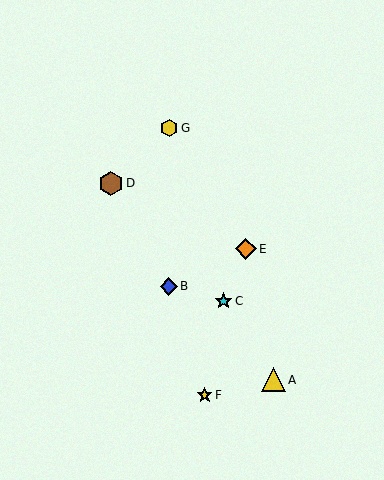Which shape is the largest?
The brown hexagon (labeled D) is the largest.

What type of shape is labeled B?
Shape B is a blue diamond.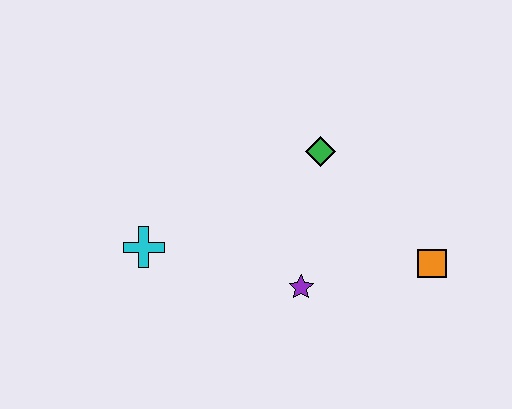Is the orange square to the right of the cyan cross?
Yes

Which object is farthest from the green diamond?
The cyan cross is farthest from the green diamond.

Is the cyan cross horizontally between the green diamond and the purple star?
No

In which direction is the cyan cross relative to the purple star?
The cyan cross is to the left of the purple star.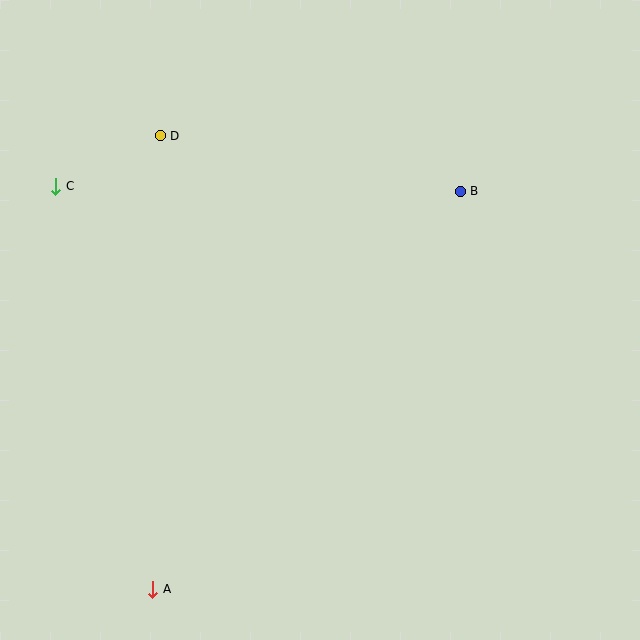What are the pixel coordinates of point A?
Point A is at (153, 589).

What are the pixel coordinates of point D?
Point D is at (160, 136).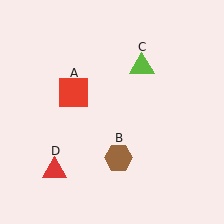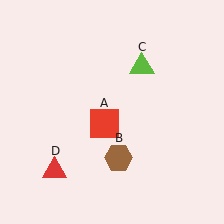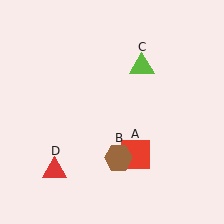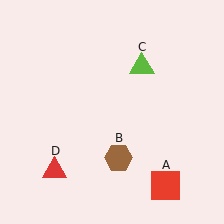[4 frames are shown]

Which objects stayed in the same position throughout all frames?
Brown hexagon (object B) and lime triangle (object C) and red triangle (object D) remained stationary.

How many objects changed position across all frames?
1 object changed position: red square (object A).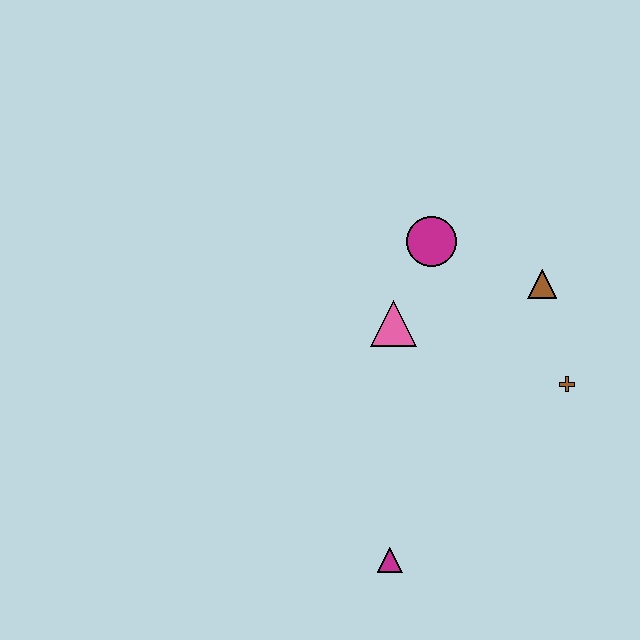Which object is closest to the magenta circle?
The pink triangle is closest to the magenta circle.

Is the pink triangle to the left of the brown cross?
Yes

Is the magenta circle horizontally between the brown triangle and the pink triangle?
Yes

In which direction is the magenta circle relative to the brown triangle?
The magenta circle is to the left of the brown triangle.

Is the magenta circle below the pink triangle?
No